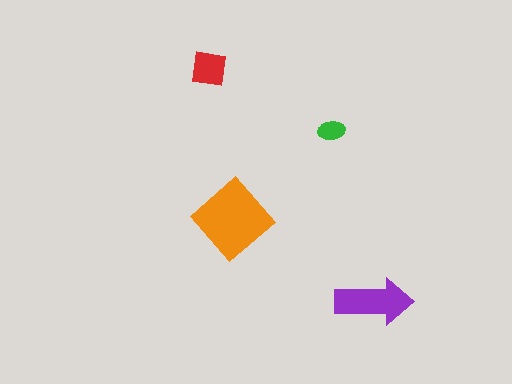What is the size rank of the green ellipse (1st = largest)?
4th.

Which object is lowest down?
The purple arrow is bottommost.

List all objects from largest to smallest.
The orange diamond, the purple arrow, the red square, the green ellipse.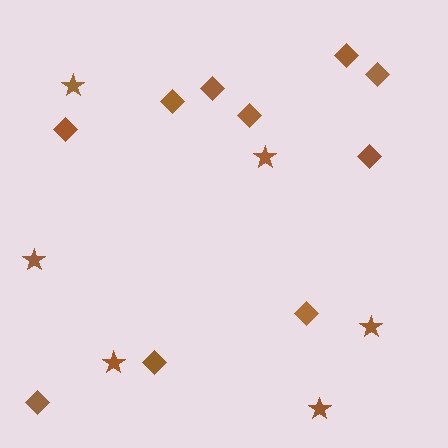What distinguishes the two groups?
There are 2 groups: one group of diamonds (10) and one group of stars (6).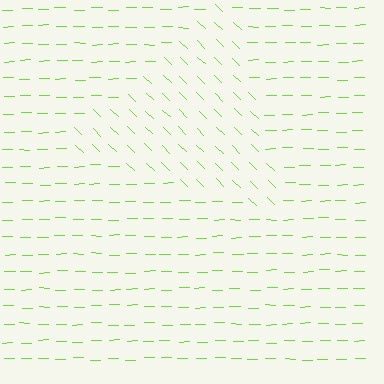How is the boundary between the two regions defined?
The boundary is defined purely by a change in line orientation (approximately 45 degrees difference). All lines are the same color and thickness.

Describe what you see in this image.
The image is filled with small lime line segments. A triangle region in the image has lines oriented differently from the surrounding lines, creating a visible texture boundary.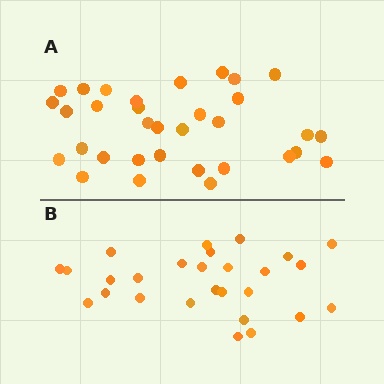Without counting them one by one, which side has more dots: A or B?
Region A (the top region) has more dots.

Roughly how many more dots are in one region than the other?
Region A has about 6 more dots than region B.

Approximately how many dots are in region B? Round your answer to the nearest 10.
About 30 dots. (The exact count is 27, which rounds to 30.)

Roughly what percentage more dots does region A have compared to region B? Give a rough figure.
About 20% more.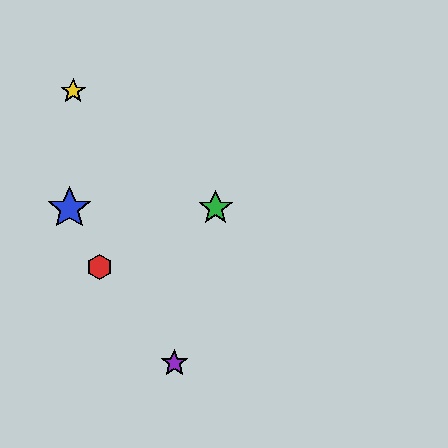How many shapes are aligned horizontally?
2 shapes (the blue star, the green star) are aligned horizontally.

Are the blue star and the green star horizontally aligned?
Yes, both are at y≈208.